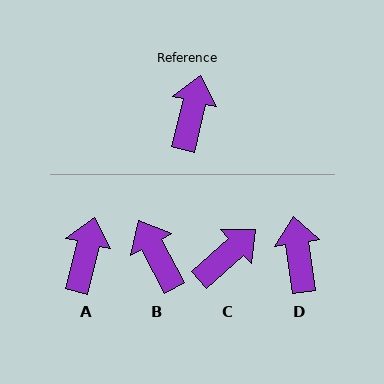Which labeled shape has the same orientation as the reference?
A.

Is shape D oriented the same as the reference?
No, it is off by about 22 degrees.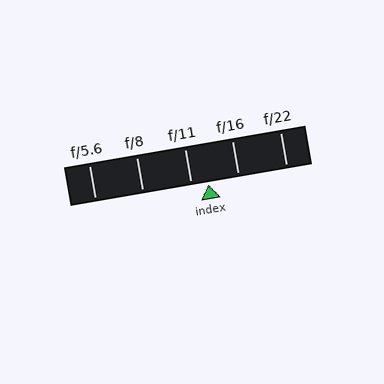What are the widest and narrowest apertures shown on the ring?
The widest aperture shown is f/5.6 and the narrowest is f/22.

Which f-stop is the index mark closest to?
The index mark is closest to f/11.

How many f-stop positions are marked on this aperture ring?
There are 5 f-stop positions marked.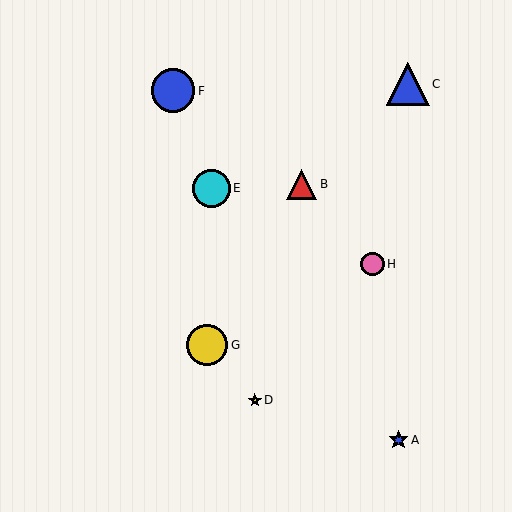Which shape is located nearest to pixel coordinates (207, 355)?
The yellow circle (labeled G) at (207, 345) is nearest to that location.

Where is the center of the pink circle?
The center of the pink circle is at (372, 264).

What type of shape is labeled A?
Shape A is a blue star.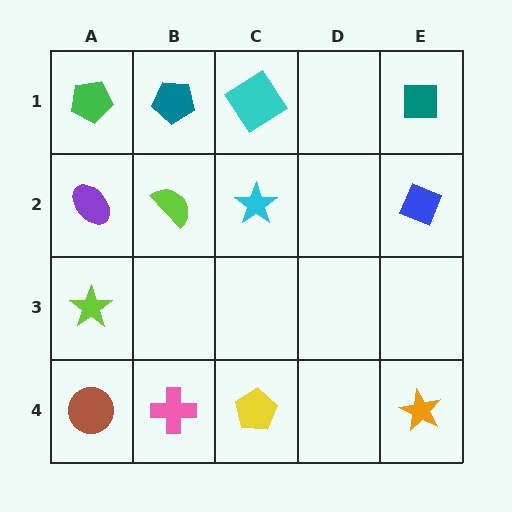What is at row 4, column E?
An orange star.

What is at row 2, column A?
A purple ellipse.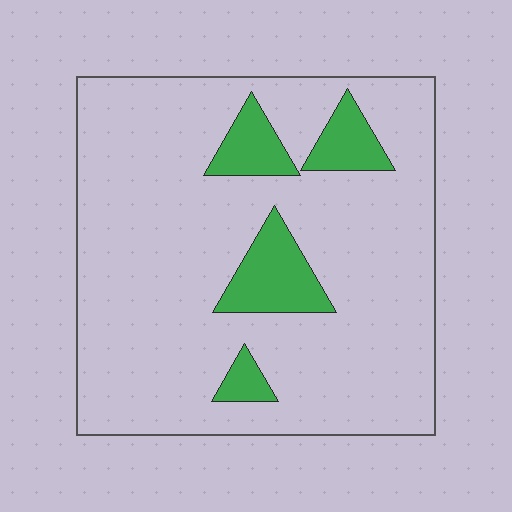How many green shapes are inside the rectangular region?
4.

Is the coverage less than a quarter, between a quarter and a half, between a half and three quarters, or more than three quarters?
Less than a quarter.